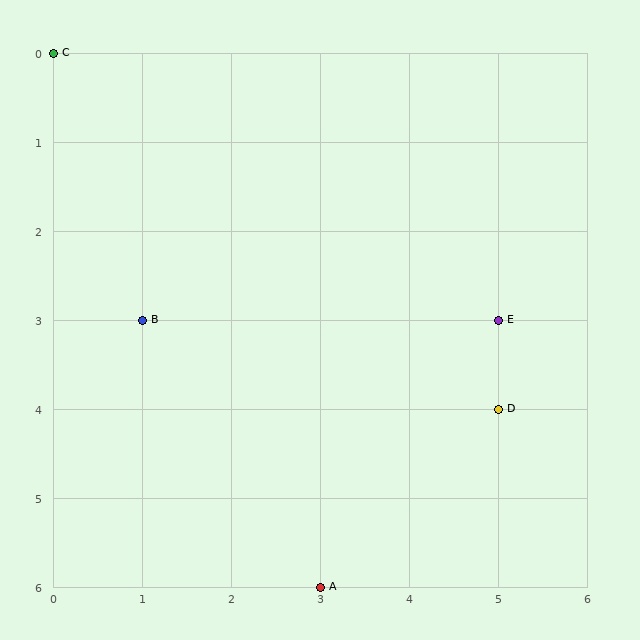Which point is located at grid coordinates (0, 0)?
Point C is at (0, 0).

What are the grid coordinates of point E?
Point E is at grid coordinates (5, 3).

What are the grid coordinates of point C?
Point C is at grid coordinates (0, 0).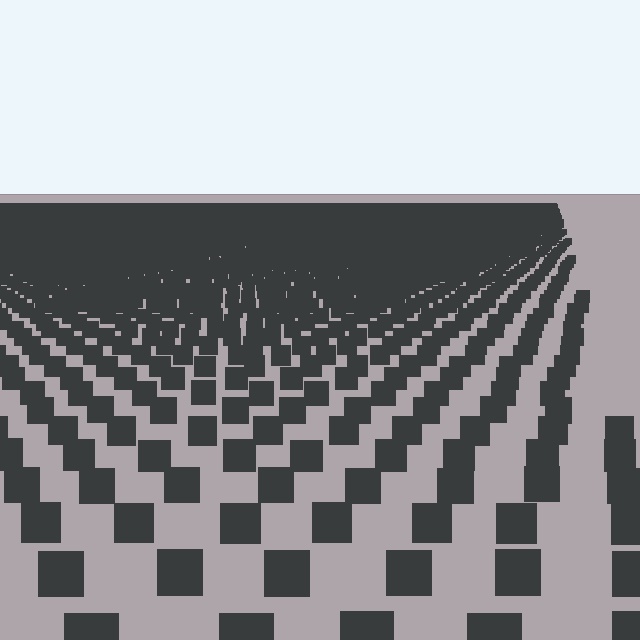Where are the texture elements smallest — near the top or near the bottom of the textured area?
Near the top.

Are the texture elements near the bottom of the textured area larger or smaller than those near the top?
Larger. Near the bottom, elements are closer to the viewer and appear at a bigger on-screen size.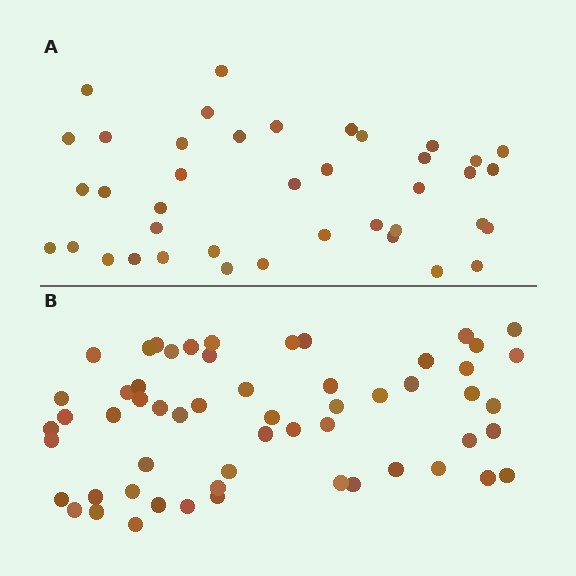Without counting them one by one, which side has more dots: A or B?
Region B (the bottom region) has more dots.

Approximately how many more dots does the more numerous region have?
Region B has approximately 15 more dots than region A.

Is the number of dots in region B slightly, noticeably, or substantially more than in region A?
Region B has noticeably more, but not dramatically so. The ratio is roughly 1.4 to 1.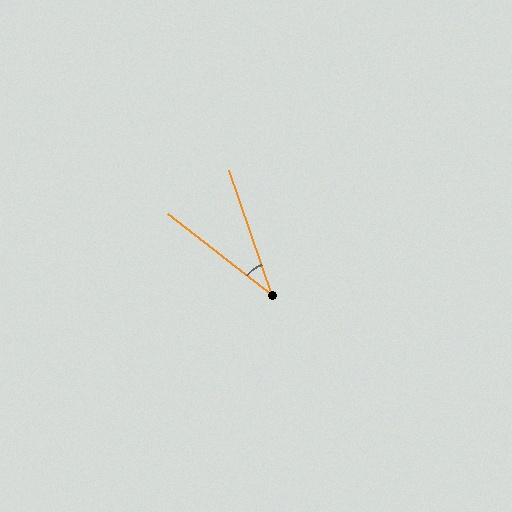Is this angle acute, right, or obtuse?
It is acute.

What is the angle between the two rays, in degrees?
Approximately 33 degrees.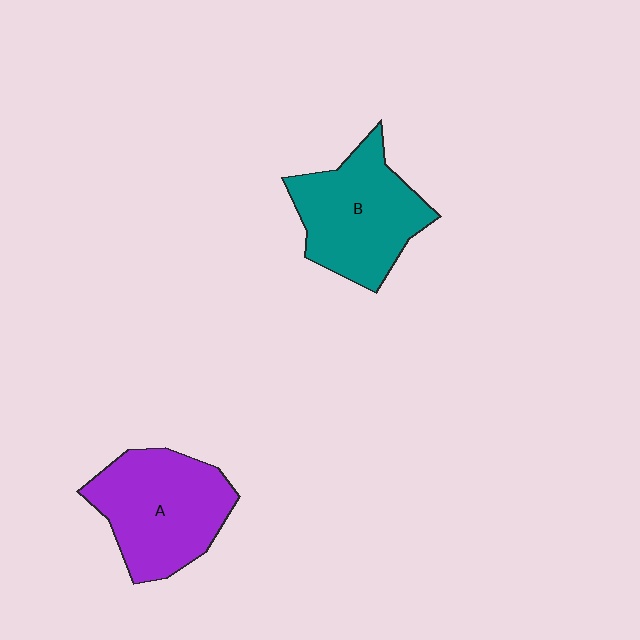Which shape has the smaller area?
Shape B (teal).